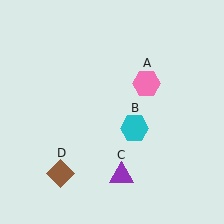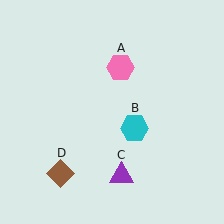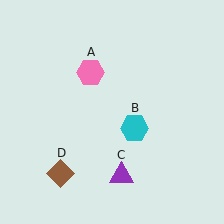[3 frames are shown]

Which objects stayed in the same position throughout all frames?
Cyan hexagon (object B) and purple triangle (object C) and brown diamond (object D) remained stationary.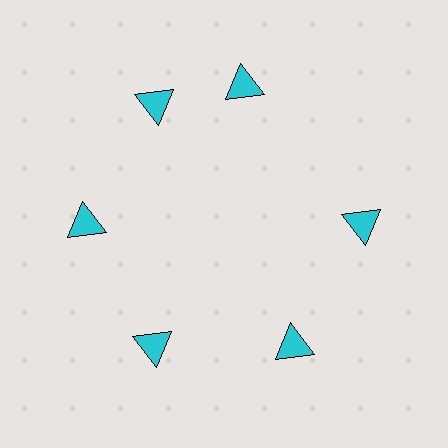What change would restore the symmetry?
The symmetry would be restored by rotating it back into even spacing with its neighbors so that all 6 triangles sit at equal angles and equal distance from the center.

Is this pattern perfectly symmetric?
No. The 6 cyan triangles are arranged in a ring, but one element near the 1 o'clock position is rotated out of alignment along the ring, breaking the 6-fold rotational symmetry.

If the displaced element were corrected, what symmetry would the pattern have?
It would have 6-fold rotational symmetry — the pattern would map onto itself every 60 degrees.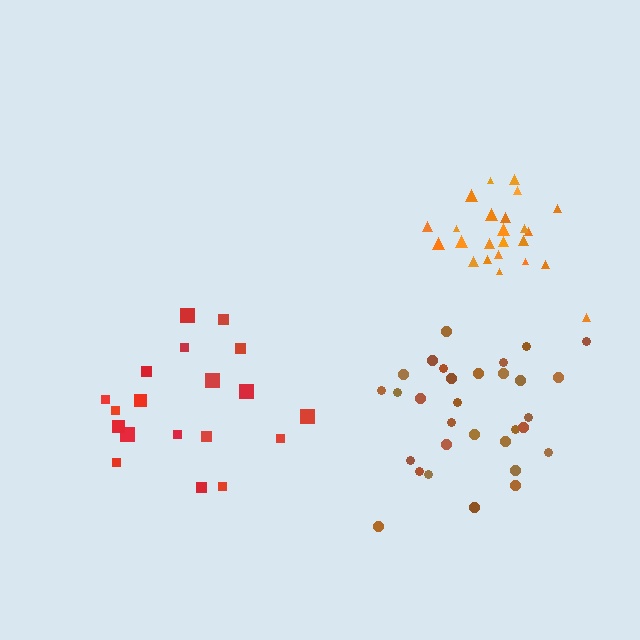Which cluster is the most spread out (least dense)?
Red.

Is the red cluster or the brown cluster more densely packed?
Brown.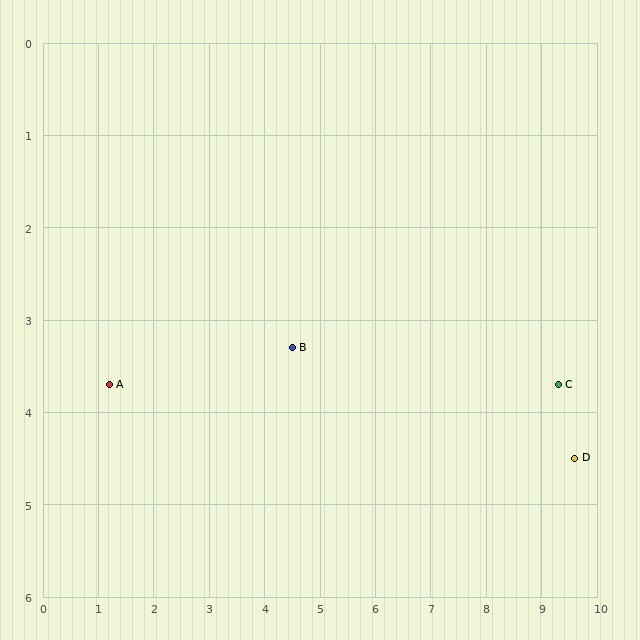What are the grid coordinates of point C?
Point C is at approximately (9.3, 3.7).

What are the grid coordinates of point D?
Point D is at approximately (9.6, 4.5).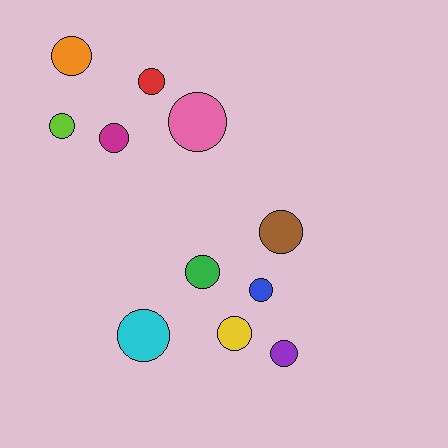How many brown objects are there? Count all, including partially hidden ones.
There is 1 brown object.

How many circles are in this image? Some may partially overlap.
There are 11 circles.